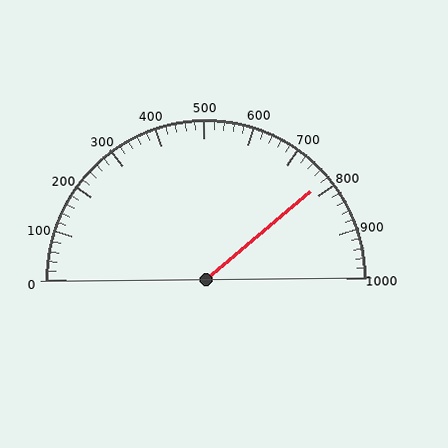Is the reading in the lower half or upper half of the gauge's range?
The reading is in the upper half of the range (0 to 1000).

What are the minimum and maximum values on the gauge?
The gauge ranges from 0 to 1000.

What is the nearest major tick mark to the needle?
The nearest major tick mark is 800.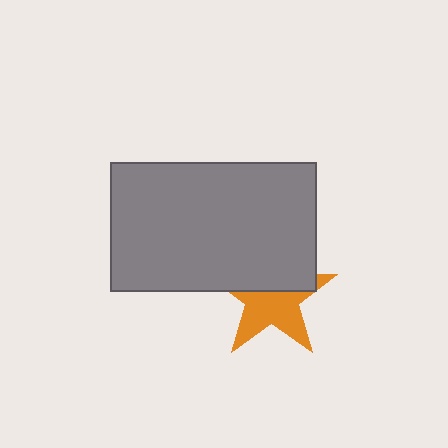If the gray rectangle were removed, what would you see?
You would see the complete orange star.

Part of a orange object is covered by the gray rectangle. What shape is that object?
It is a star.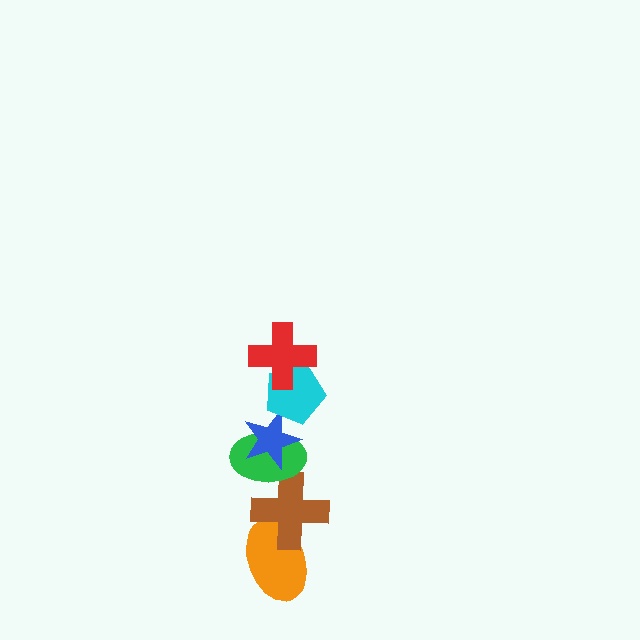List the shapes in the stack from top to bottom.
From top to bottom: the red cross, the cyan pentagon, the blue star, the green ellipse, the brown cross, the orange ellipse.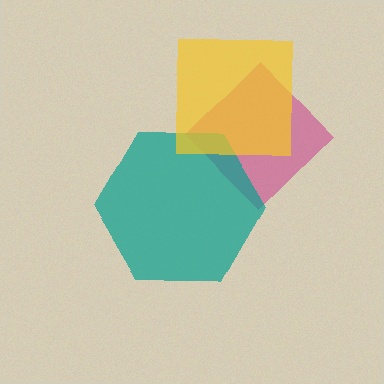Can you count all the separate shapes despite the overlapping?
Yes, there are 3 separate shapes.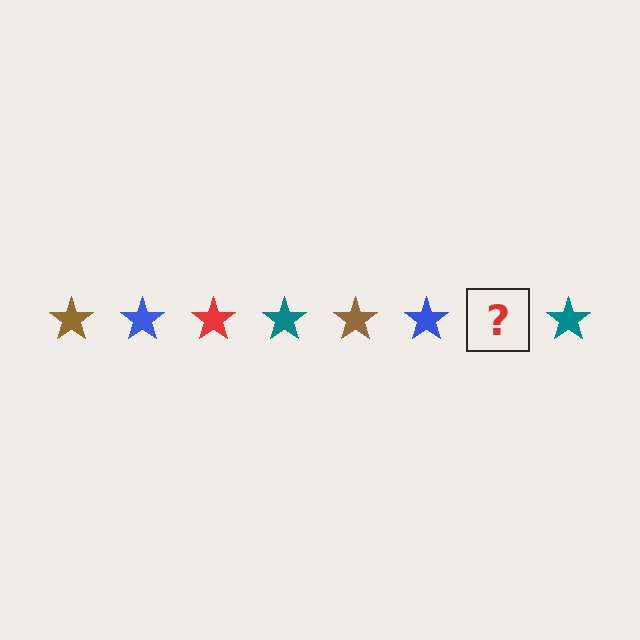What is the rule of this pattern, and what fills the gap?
The rule is that the pattern cycles through brown, blue, red, teal stars. The gap should be filled with a red star.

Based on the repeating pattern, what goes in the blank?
The blank should be a red star.